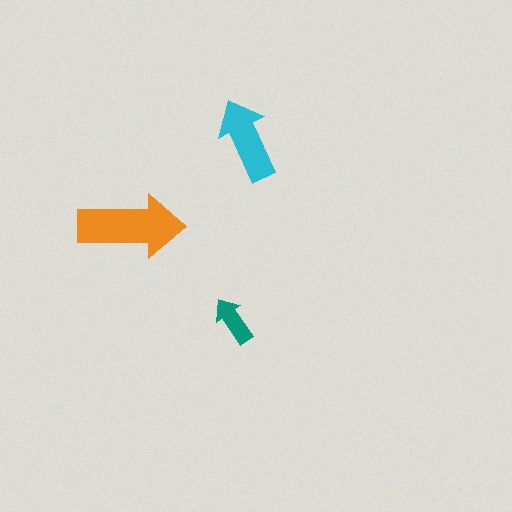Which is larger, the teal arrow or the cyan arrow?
The cyan one.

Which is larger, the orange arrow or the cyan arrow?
The orange one.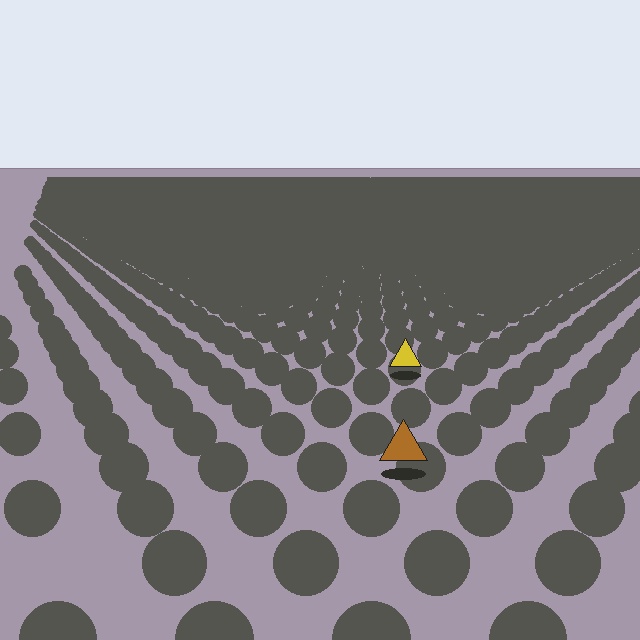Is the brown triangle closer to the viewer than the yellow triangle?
Yes. The brown triangle is closer — you can tell from the texture gradient: the ground texture is coarser near it.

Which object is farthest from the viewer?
The yellow triangle is farthest from the viewer. It appears smaller and the ground texture around it is denser.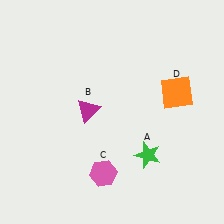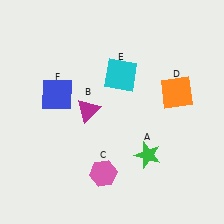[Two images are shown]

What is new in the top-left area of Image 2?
A blue square (F) was added in the top-left area of Image 2.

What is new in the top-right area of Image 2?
A cyan square (E) was added in the top-right area of Image 2.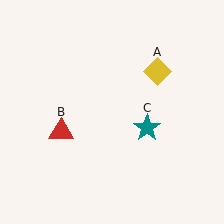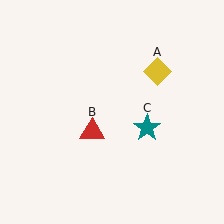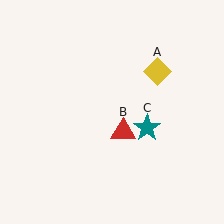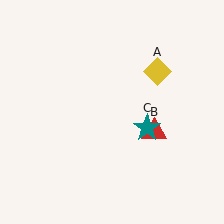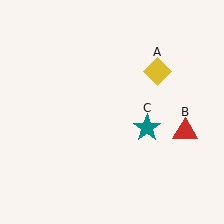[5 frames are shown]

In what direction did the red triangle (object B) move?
The red triangle (object B) moved right.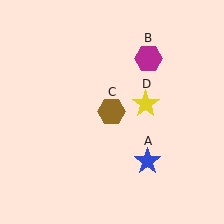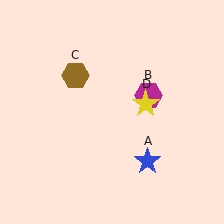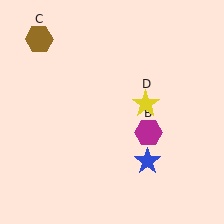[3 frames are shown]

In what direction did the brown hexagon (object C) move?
The brown hexagon (object C) moved up and to the left.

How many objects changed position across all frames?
2 objects changed position: magenta hexagon (object B), brown hexagon (object C).